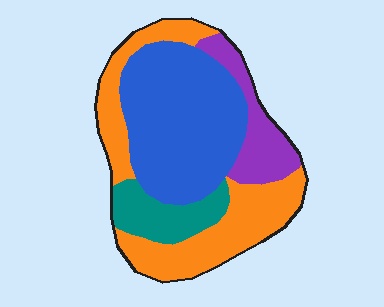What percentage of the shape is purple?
Purple takes up about one eighth (1/8) of the shape.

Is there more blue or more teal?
Blue.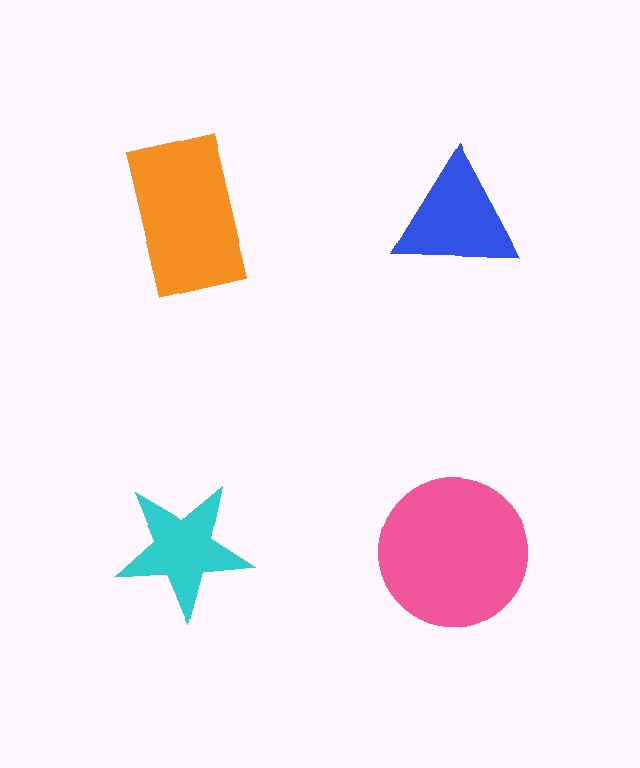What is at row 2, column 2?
A pink circle.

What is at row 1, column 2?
A blue triangle.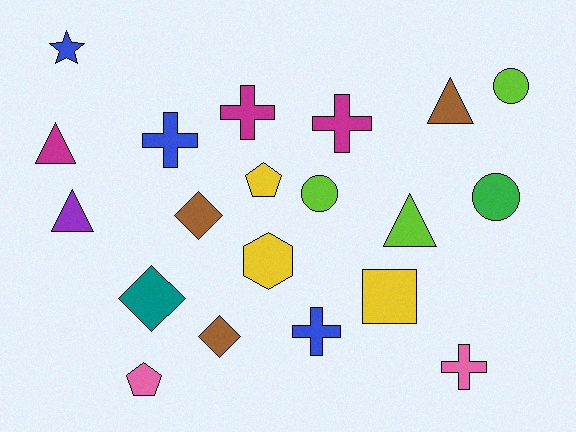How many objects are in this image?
There are 20 objects.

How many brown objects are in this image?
There are 3 brown objects.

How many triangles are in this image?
There are 4 triangles.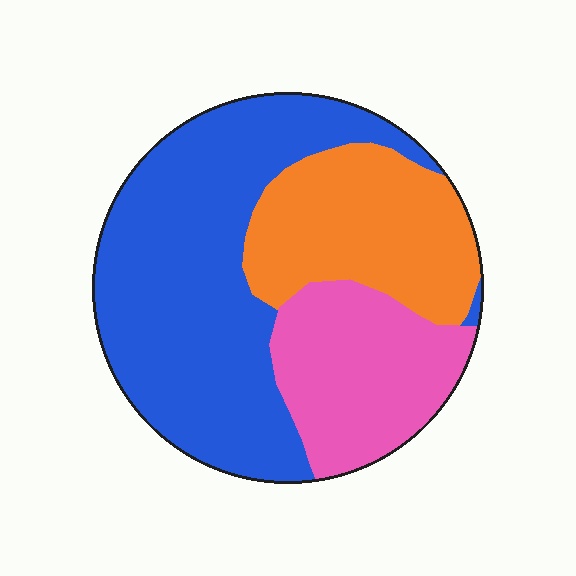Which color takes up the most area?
Blue, at roughly 50%.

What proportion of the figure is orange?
Orange covers around 25% of the figure.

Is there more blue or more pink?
Blue.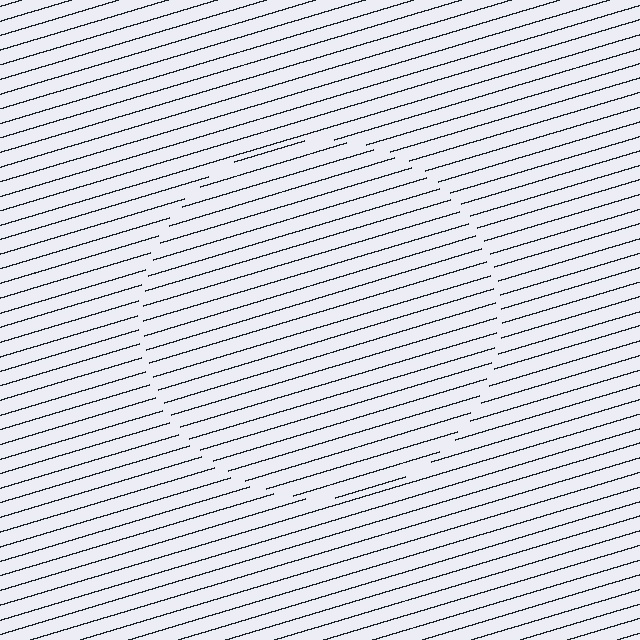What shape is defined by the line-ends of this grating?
An illusory circle. The interior of the shape contains the same grating, shifted by half a period — the contour is defined by the phase discontinuity where line-ends from the inner and outer gratings abut.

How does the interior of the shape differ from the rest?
The interior of the shape contains the same grating, shifted by half a period — the contour is defined by the phase discontinuity where line-ends from the inner and outer gratings abut.